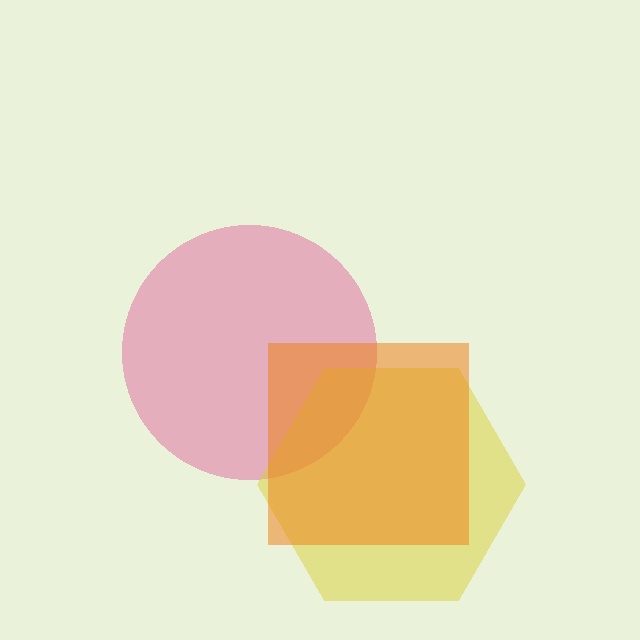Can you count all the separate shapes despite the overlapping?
Yes, there are 3 separate shapes.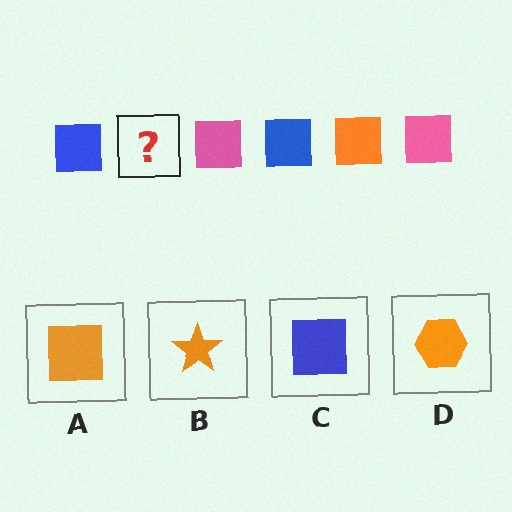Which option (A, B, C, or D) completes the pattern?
A.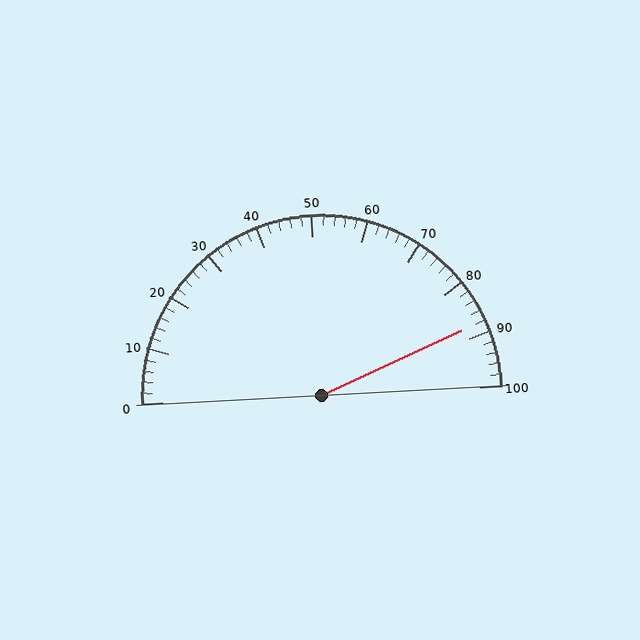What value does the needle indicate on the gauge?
The needle indicates approximately 88.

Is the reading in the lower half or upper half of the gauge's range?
The reading is in the upper half of the range (0 to 100).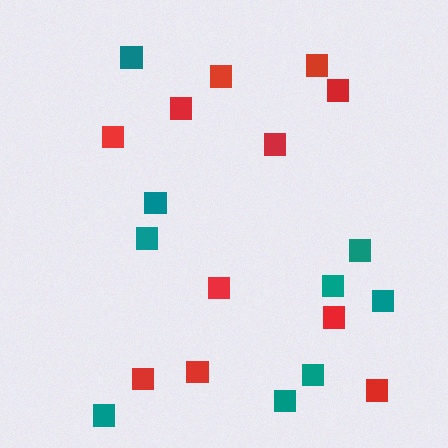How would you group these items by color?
There are 2 groups: one group of teal squares (9) and one group of red squares (11).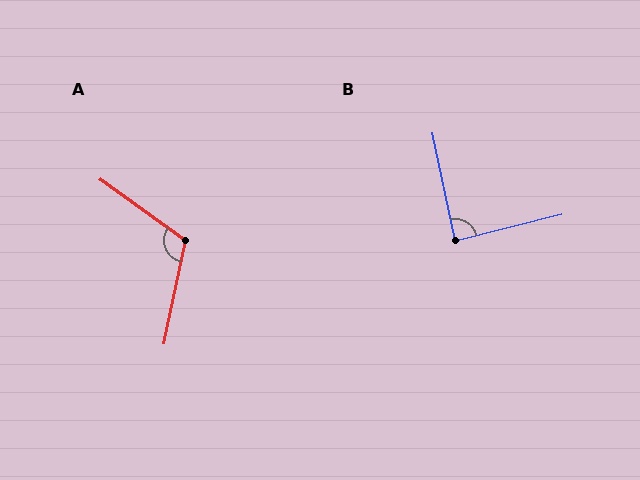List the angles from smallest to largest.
B (88°), A (114°).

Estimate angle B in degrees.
Approximately 88 degrees.